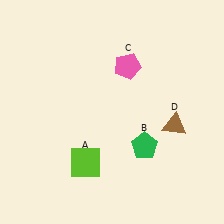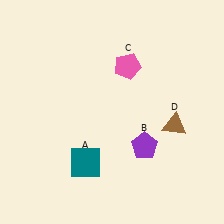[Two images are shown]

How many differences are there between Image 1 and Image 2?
There are 2 differences between the two images.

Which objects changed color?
A changed from lime to teal. B changed from green to purple.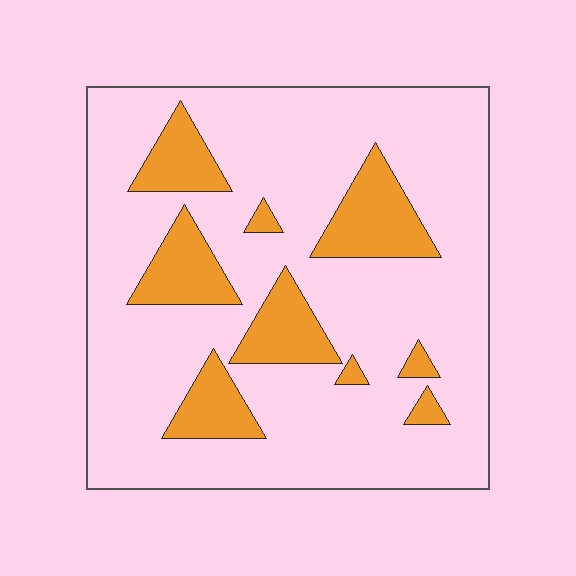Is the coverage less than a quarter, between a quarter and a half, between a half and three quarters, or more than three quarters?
Less than a quarter.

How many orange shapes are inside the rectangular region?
9.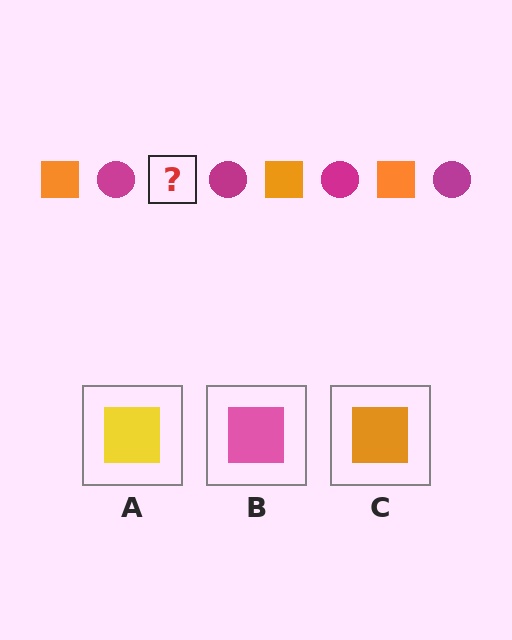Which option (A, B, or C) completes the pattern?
C.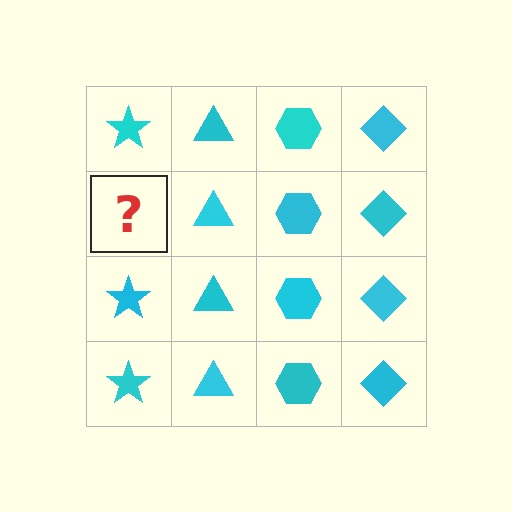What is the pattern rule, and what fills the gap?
The rule is that each column has a consistent shape. The gap should be filled with a cyan star.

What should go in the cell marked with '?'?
The missing cell should contain a cyan star.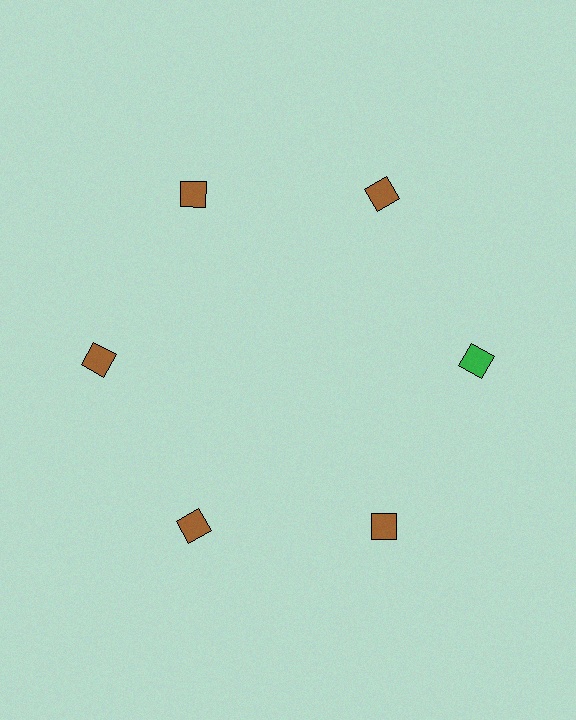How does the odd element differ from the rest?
It has a different color: green instead of brown.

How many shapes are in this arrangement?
There are 6 shapes arranged in a ring pattern.